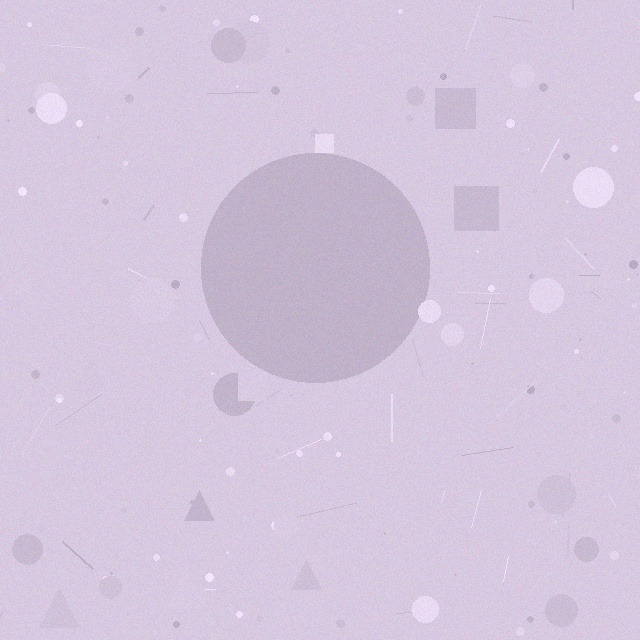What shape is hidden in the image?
A circle is hidden in the image.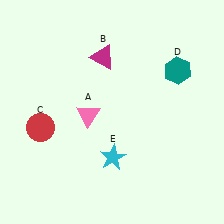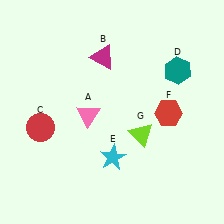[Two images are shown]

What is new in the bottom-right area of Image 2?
A lime triangle (G) was added in the bottom-right area of Image 2.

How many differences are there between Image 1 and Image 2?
There are 2 differences between the two images.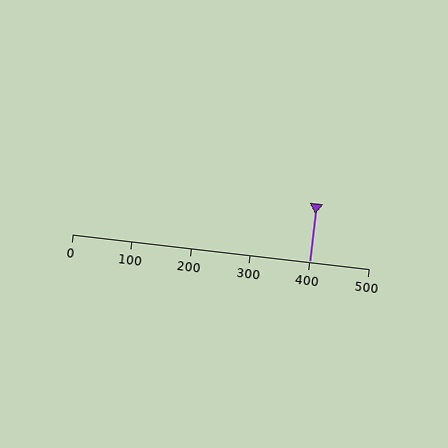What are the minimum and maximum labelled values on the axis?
The axis runs from 0 to 500.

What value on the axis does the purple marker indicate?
The marker indicates approximately 400.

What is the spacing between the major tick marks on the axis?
The major ticks are spaced 100 apart.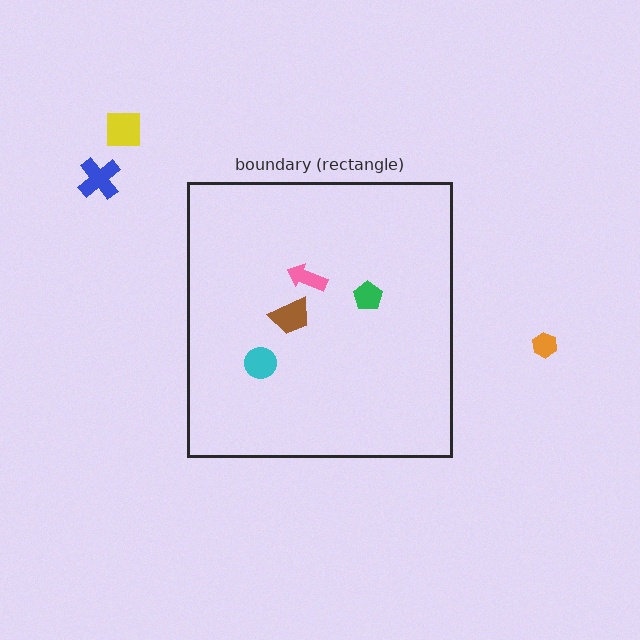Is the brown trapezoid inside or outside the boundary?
Inside.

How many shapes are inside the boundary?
4 inside, 3 outside.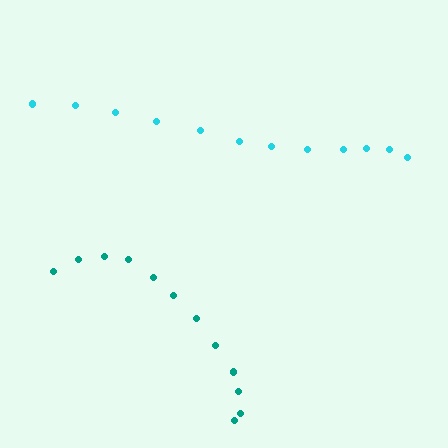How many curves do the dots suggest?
There are 2 distinct paths.